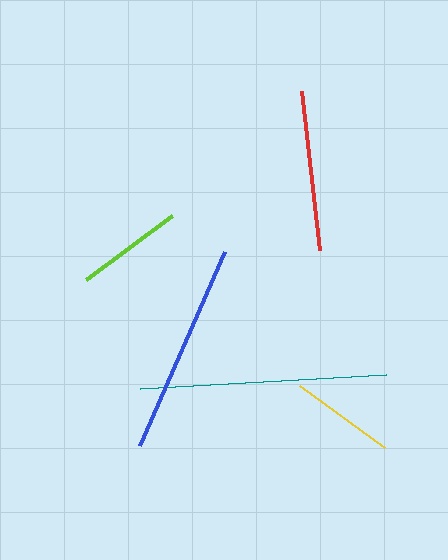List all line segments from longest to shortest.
From longest to shortest: teal, blue, red, lime, yellow.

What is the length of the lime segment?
The lime segment is approximately 107 pixels long.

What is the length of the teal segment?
The teal segment is approximately 246 pixels long.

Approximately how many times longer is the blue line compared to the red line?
The blue line is approximately 1.3 times the length of the red line.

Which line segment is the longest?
The teal line is the longest at approximately 246 pixels.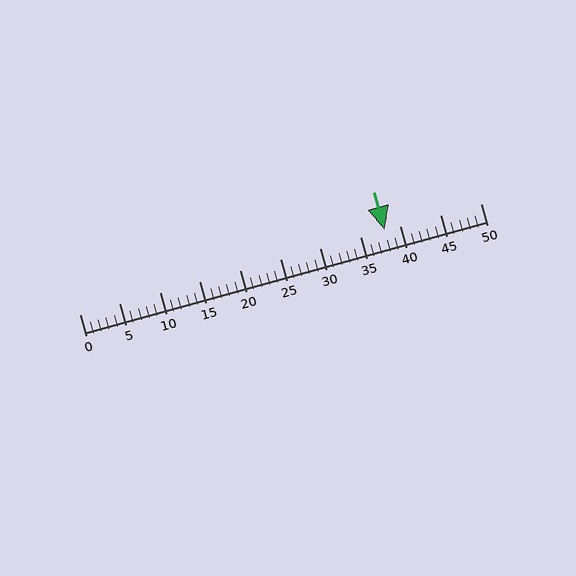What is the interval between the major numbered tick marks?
The major tick marks are spaced 5 units apart.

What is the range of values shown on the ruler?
The ruler shows values from 0 to 50.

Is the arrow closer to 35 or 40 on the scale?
The arrow is closer to 40.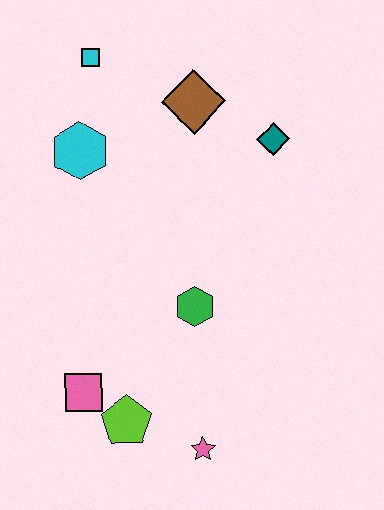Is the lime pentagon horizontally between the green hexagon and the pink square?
Yes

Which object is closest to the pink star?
The lime pentagon is closest to the pink star.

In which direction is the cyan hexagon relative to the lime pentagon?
The cyan hexagon is above the lime pentagon.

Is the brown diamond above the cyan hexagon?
Yes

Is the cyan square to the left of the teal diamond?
Yes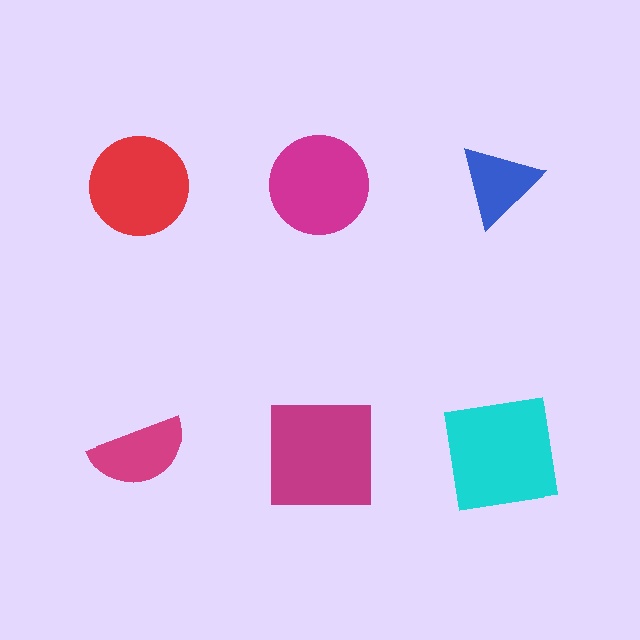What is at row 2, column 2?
A magenta square.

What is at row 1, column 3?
A blue triangle.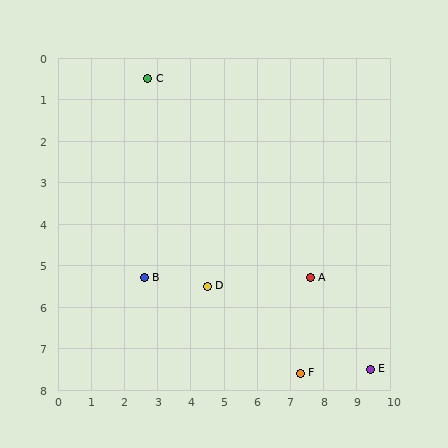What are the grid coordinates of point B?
Point B is at approximately (2.6, 5.3).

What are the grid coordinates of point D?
Point D is at approximately (4.5, 5.5).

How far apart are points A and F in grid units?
Points A and F are about 2.3 grid units apart.